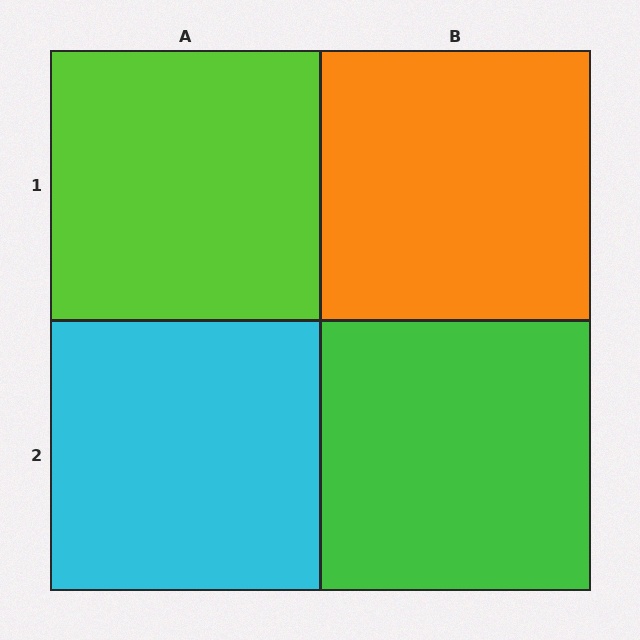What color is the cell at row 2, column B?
Green.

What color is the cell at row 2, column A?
Cyan.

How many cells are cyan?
1 cell is cyan.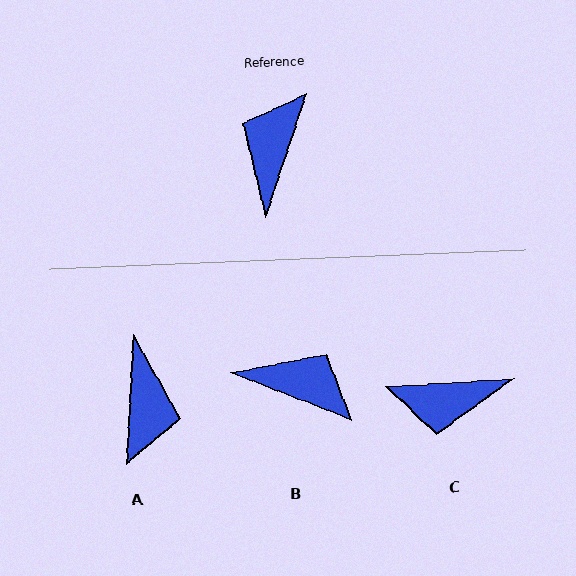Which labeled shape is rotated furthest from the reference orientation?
A, about 164 degrees away.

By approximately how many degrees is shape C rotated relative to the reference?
Approximately 112 degrees counter-clockwise.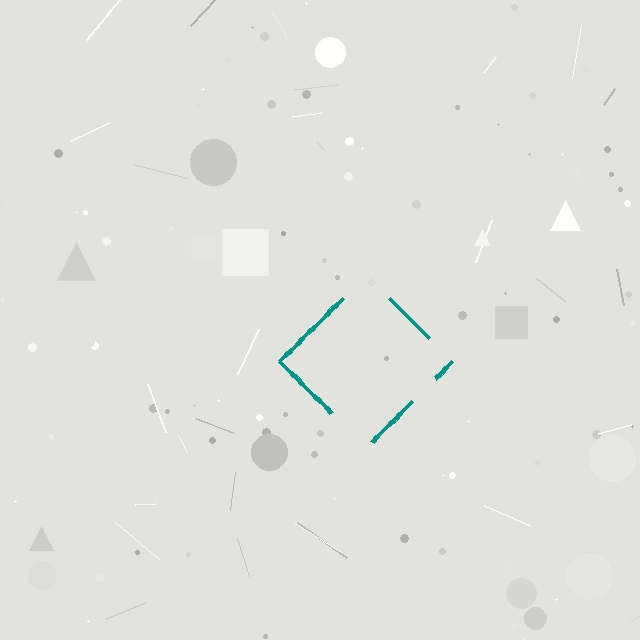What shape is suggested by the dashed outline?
The dashed outline suggests a diamond.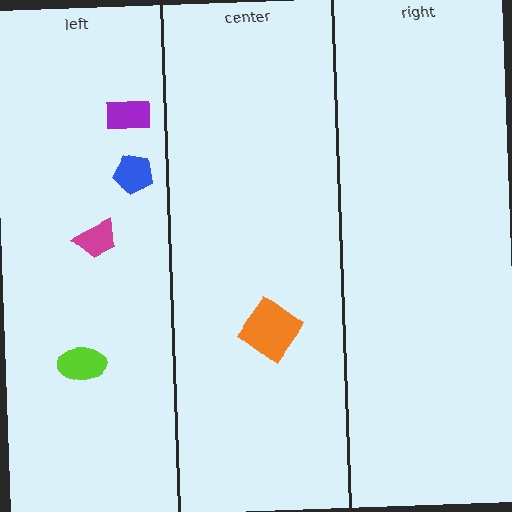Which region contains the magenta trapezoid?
The left region.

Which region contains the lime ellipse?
The left region.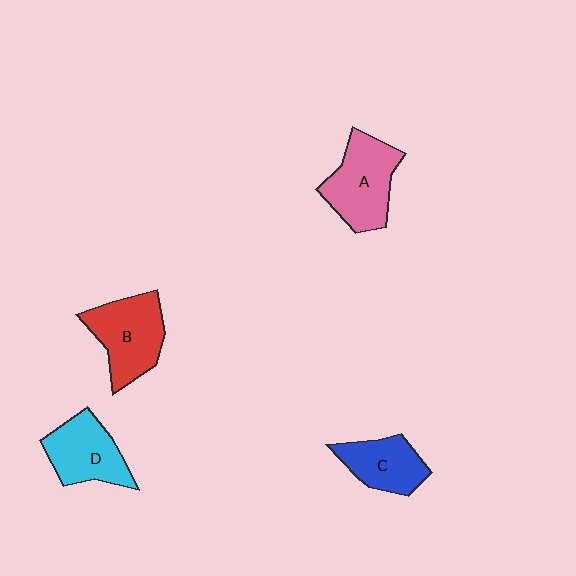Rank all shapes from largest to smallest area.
From largest to smallest: A (pink), B (red), D (cyan), C (blue).